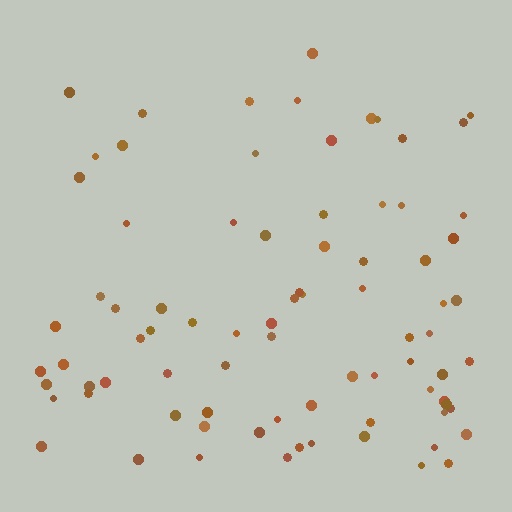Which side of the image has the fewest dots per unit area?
The top.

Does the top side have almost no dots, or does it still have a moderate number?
Still a moderate number, just noticeably fewer than the bottom.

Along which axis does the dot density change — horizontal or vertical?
Vertical.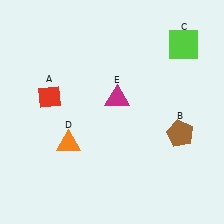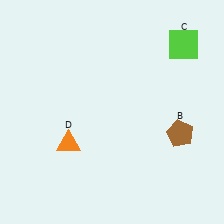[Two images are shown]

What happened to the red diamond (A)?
The red diamond (A) was removed in Image 2. It was in the top-left area of Image 1.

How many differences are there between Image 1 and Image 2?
There are 2 differences between the two images.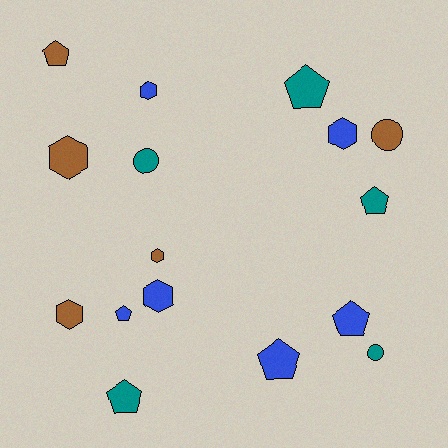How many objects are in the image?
There are 16 objects.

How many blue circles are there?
There are no blue circles.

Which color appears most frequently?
Blue, with 6 objects.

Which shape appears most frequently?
Pentagon, with 7 objects.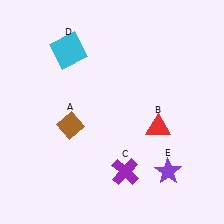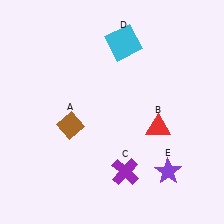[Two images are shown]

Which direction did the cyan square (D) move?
The cyan square (D) moved right.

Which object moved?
The cyan square (D) moved right.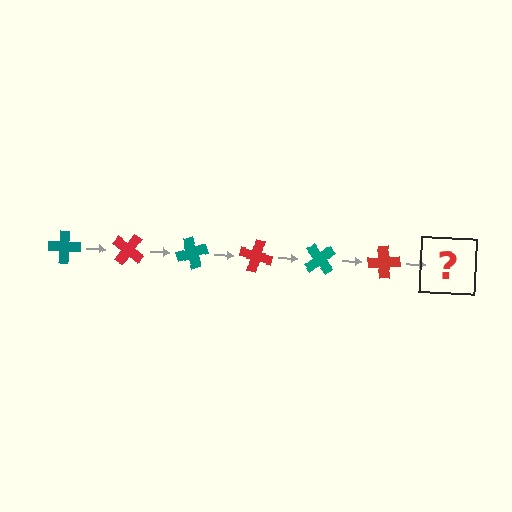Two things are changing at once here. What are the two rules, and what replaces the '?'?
The two rules are that it rotates 35 degrees each step and the color cycles through teal and red. The '?' should be a teal cross, rotated 210 degrees from the start.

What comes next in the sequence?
The next element should be a teal cross, rotated 210 degrees from the start.